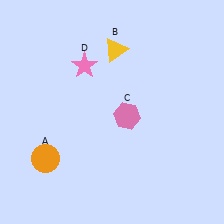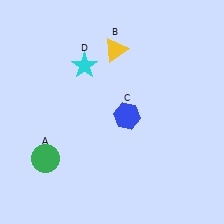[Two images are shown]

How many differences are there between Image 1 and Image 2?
There are 3 differences between the two images.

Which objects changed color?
A changed from orange to green. C changed from pink to blue. D changed from pink to cyan.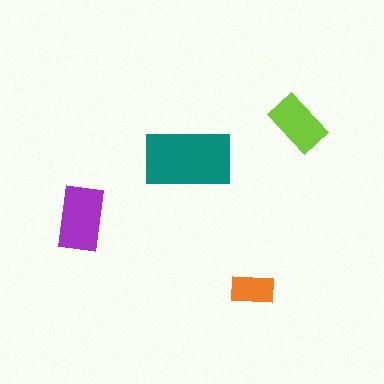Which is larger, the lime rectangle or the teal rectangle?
The teal one.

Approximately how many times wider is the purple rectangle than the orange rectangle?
About 1.5 times wider.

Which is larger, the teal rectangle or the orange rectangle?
The teal one.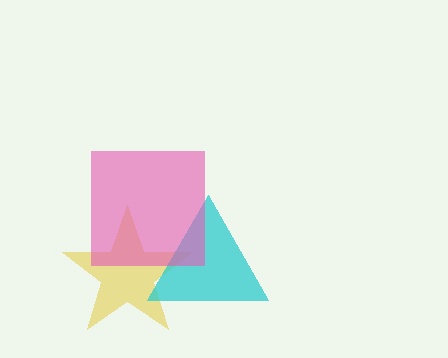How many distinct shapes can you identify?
There are 3 distinct shapes: a yellow star, a cyan triangle, a pink square.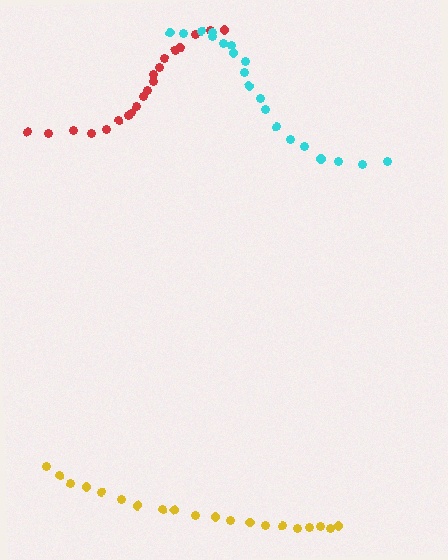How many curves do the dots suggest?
There are 3 distinct paths.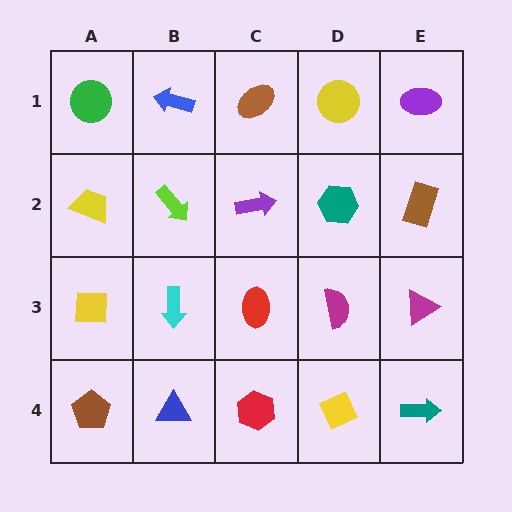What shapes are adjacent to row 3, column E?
A brown rectangle (row 2, column E), a teal arrow (row 4, column E), a magenta semicircle (row 3, column D).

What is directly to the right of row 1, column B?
A brown ellipse.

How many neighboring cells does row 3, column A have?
3.